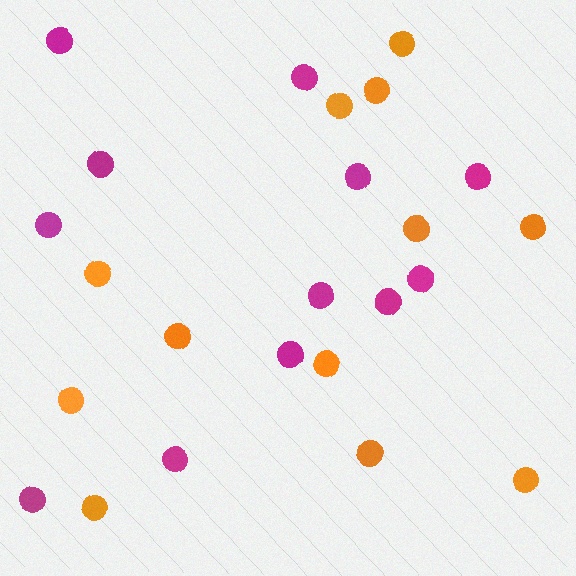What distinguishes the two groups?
There are 2 groups: one group of magenta circles (12) and one group of orange circles (12).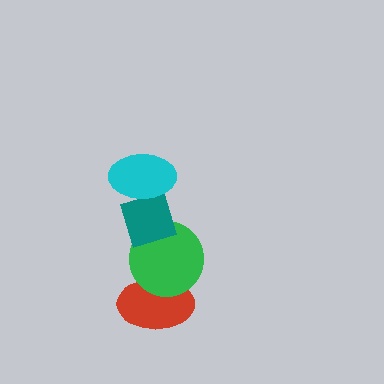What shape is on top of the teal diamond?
The cyan ellipse is on top of the teal diamond.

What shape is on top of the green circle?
The teal diamond is on top of the green circle.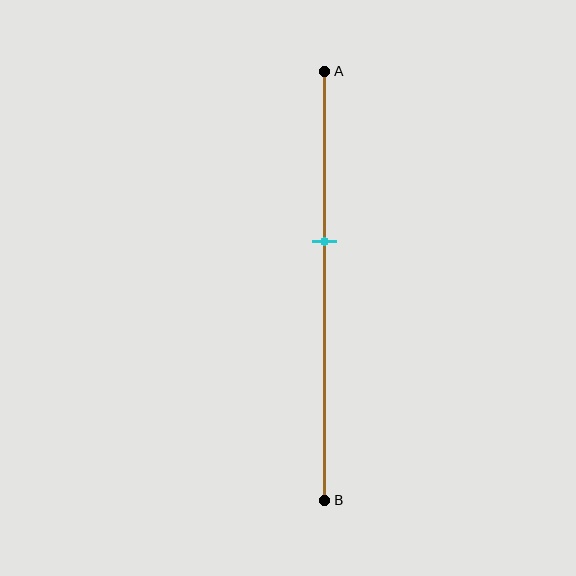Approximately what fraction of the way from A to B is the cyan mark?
The cyan mark is approximately 40% of the way from A to B.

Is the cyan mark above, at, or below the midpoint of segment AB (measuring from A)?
The cyan mark is above the midpoint of segment AB.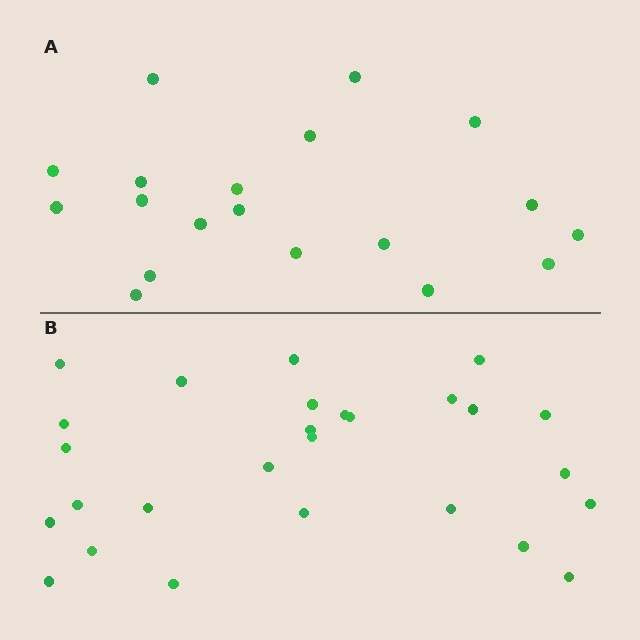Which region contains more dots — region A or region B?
Region B (the bottom region) has more dots.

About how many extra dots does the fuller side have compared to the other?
Region B has roughly 8 or so more dots than region A.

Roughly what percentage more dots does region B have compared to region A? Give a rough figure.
About 40% more.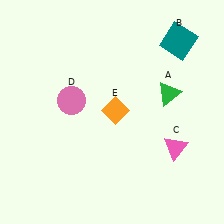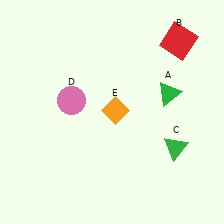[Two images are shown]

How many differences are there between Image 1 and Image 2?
There are 2 differences between the two images.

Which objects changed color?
B changed from teal to red. C changed from pink to green.